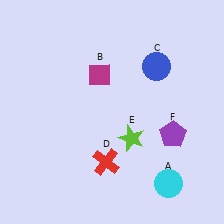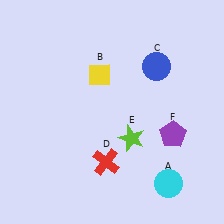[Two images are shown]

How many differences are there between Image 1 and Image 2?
There is 1 difference between the two images.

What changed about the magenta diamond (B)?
In Image 1, B is magenta. In Image 2, it changed to yellow.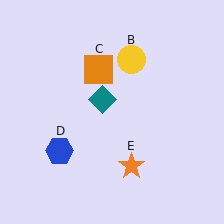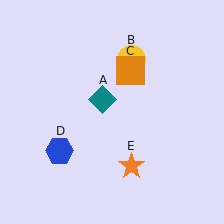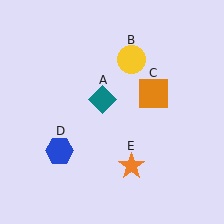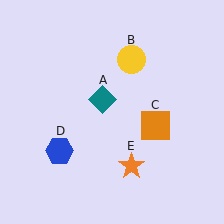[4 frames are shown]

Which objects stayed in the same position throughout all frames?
Teal diamond (object A) and yellow circle (object B) and blue hexagon (object D) and orange star (object E) remained stationary.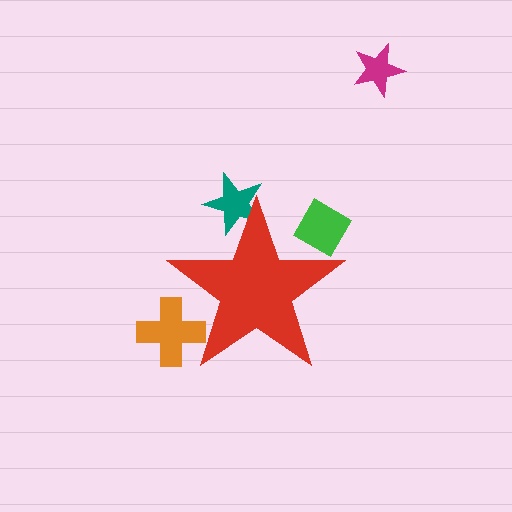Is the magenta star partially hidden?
No, the magenta star is fully visible.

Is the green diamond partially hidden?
Yes, the green diamond is partially hidden behind the red star.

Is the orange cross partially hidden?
Yes, the orange cross is partially hidden behind the red star.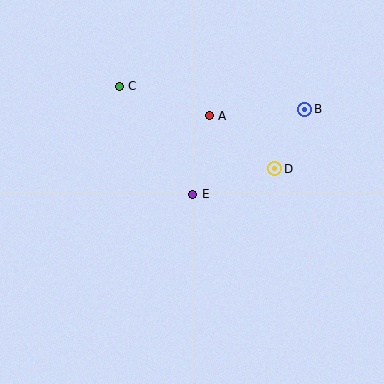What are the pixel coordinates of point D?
Point D is at (275, 169).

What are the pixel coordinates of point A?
Point A is at (209, 116).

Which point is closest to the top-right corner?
Point B is closest to the top-right corner.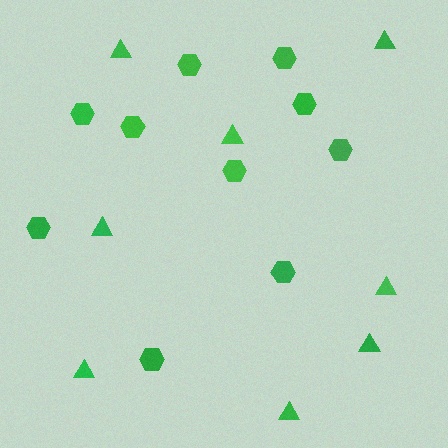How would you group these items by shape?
There are 2 groups: one group of triangles (8) and one group of hexagons (10).